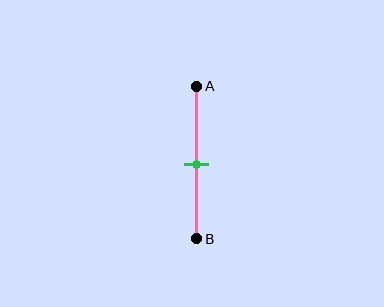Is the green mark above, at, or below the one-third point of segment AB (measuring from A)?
The green mark is below the one-third point of segment AB.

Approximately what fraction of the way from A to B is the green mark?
The green mark is approximately 50% of the way from A to B.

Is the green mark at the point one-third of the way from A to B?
No, the mark is at about 50% from A, not at the 33% one-third point.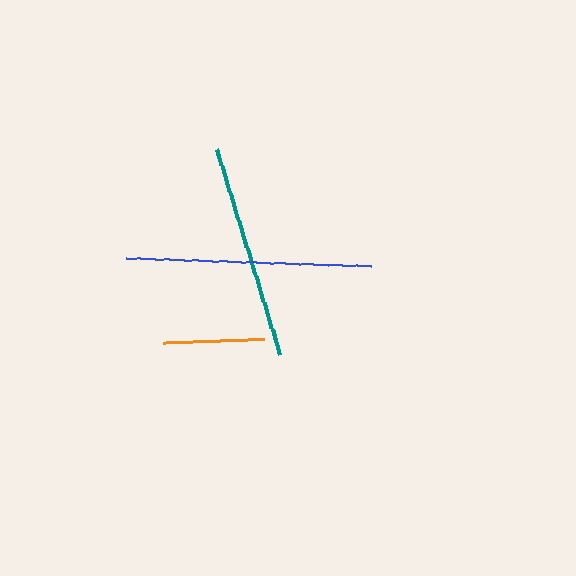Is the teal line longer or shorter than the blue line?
The blue line is longer than the teal line.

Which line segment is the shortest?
The orange line is the shortest at approximately 102 pixels.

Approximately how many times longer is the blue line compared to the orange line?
The blue line is approximately 2.4 times the length of the orange line.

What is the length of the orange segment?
The orange segment is approximately 102 pixels long.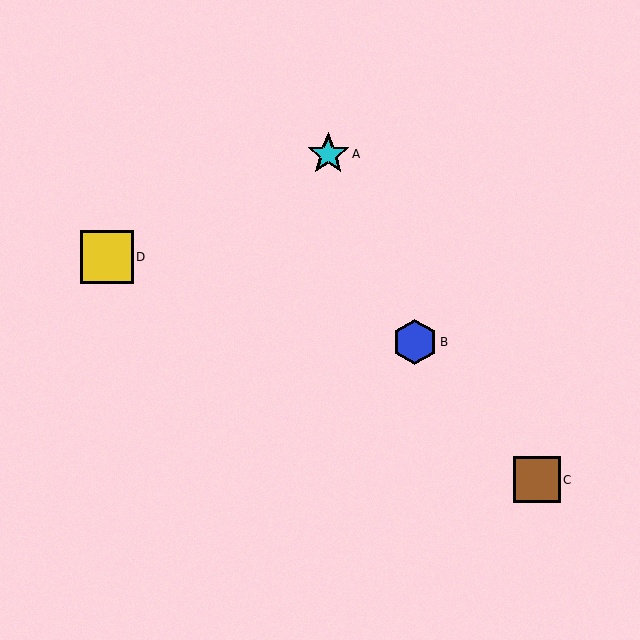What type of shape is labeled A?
Shape A is a cyan star.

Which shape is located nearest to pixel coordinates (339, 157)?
The cyan star (labeled A) at (328, 154) is nearest to that location.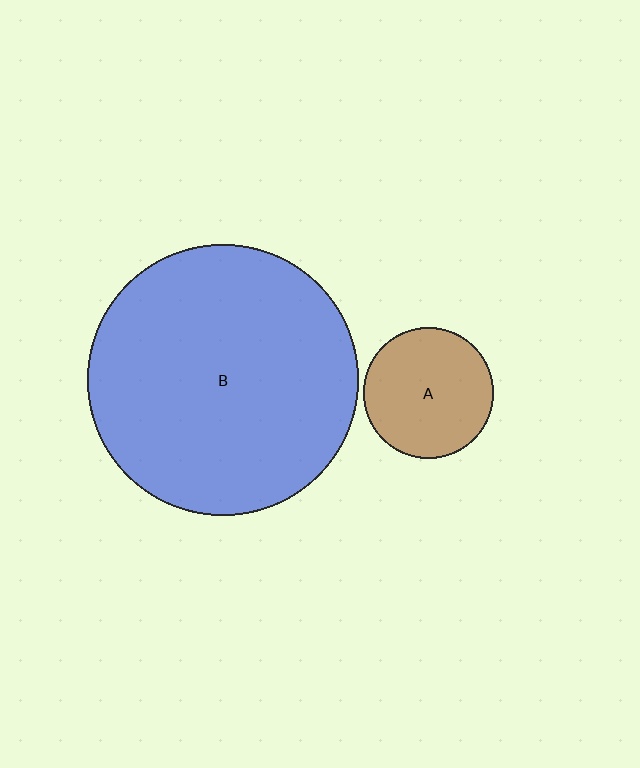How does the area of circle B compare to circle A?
Approximately 4.3 times.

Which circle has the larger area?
Circle B (blue).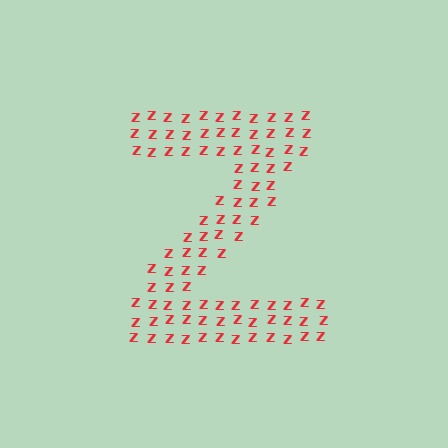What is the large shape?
The large shape is the letter Z.